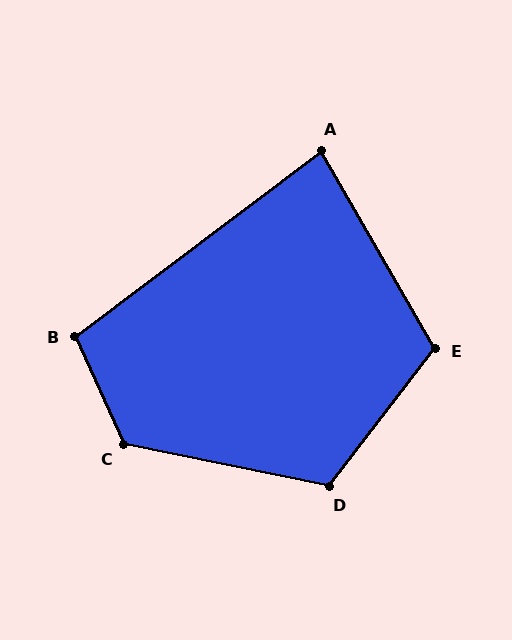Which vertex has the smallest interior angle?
A, at approximately 83 degrees.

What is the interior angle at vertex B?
Approximately 103 degrees (obtuse).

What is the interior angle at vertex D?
Approximately 116 degrees (obtuse).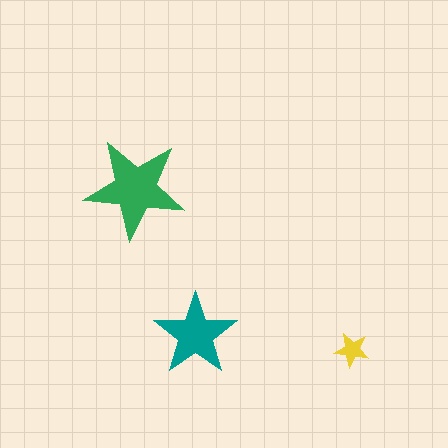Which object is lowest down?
The yellow star is bottommost.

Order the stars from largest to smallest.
the green one, the teal one, the yellow one.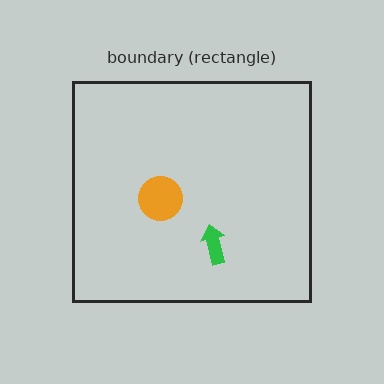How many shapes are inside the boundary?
2 inside, 0 outside.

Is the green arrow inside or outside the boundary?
Inside.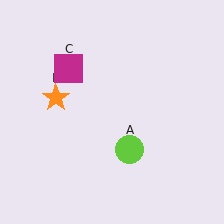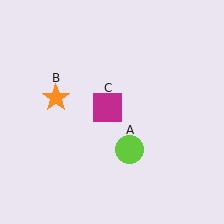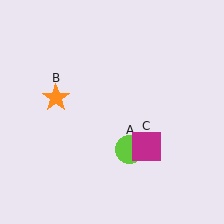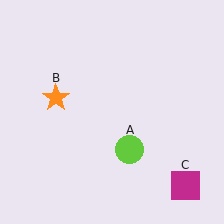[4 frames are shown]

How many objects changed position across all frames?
1 object changed position: magenta square (object C).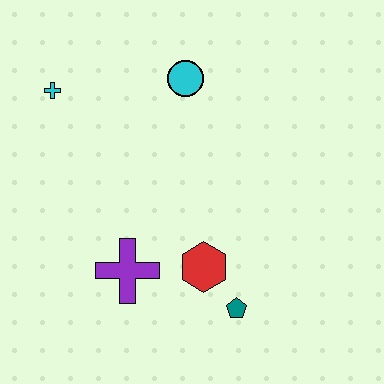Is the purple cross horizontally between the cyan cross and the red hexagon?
Yes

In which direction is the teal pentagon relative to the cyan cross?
The teal pentagon is below the cyan cross.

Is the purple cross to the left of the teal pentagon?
Yes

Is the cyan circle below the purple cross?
No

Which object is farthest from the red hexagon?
The cyan cross is farthest from the red hexagon.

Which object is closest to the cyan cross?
The cyan circle is closest to the cyan cross.